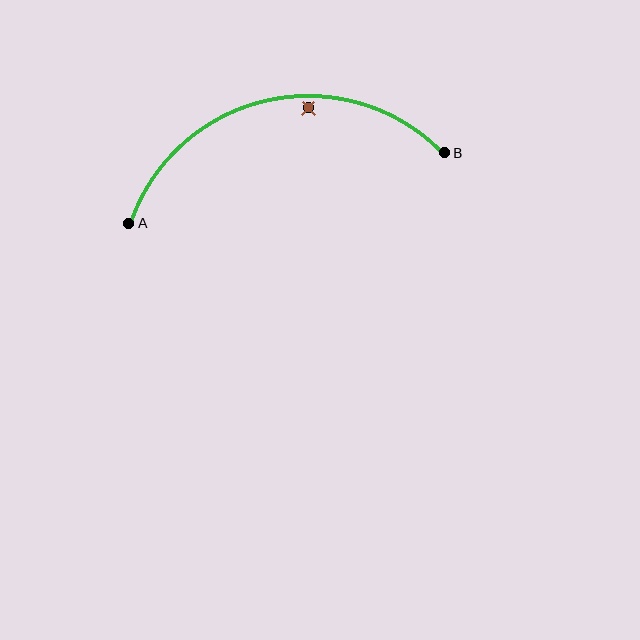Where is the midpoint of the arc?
The arc midpoint is the point on the curve farthest from the straight line joining A and B. It sits above that line.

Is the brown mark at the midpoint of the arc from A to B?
No — the brown mark does not lie on the arc at all. It sits slightly inside the curve.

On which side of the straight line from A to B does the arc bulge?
The arc bulges above the straight line connecting A and B.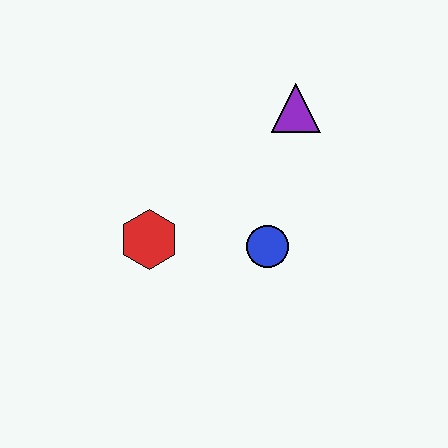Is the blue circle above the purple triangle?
No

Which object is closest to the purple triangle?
The blue circle is closest to the purple triangle.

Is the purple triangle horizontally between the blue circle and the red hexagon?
No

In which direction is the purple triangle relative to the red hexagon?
The purple triangle is to the right of the red hexagon.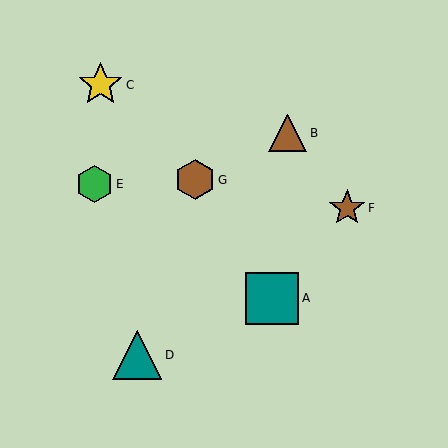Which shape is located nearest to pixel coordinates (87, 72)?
The yellow star (labeled C) at (101, 85) is nearest to that location.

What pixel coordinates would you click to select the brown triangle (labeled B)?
Click at (288, 133) to select the brown triangle B.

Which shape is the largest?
The teal square (labeled A) is the largest.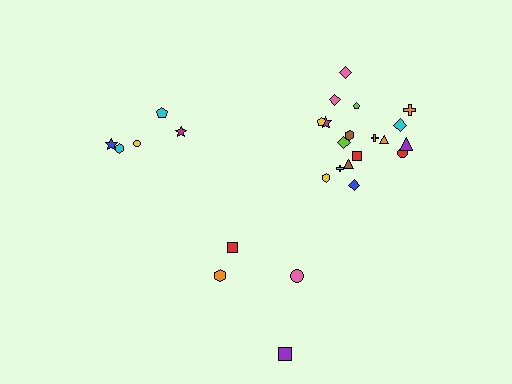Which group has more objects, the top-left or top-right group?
The top-right group.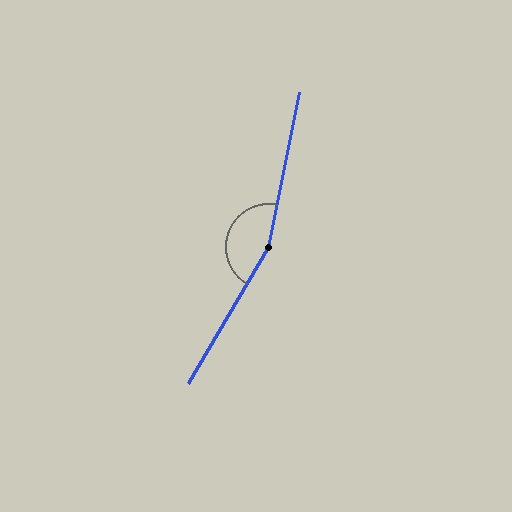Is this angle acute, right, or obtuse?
It is obtuse.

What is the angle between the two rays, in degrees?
Approximately 161 degrees.